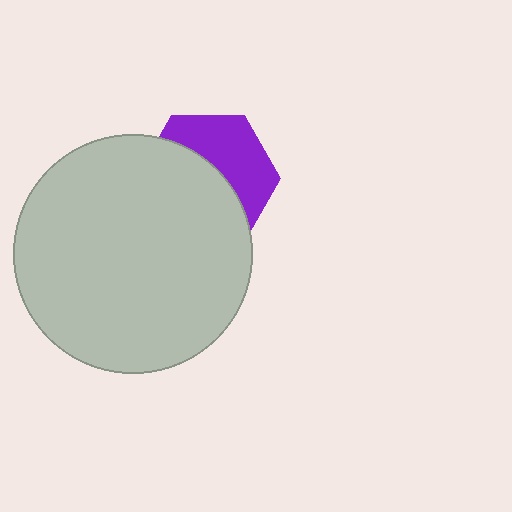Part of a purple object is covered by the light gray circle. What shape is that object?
It is a hexagon.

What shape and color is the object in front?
The object in front is a light gray circle.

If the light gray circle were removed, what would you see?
You would see the complete purple hexagon.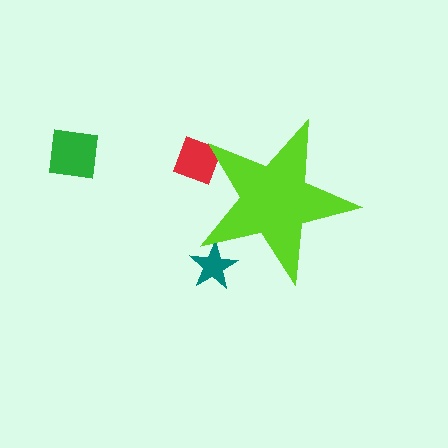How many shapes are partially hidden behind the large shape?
2 shapes are partially hidden.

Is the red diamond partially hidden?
Yes, the red diamond is partially hidden behind the lime star.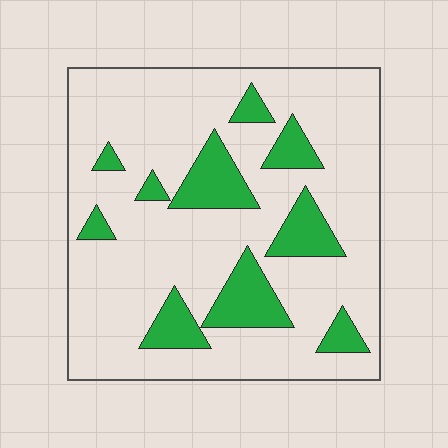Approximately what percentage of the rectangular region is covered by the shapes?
Approximately 20%.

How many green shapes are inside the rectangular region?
10.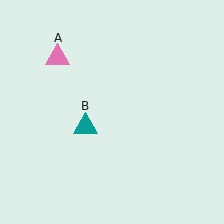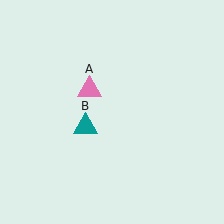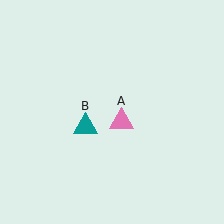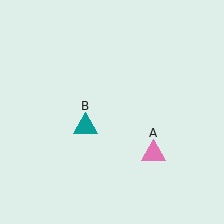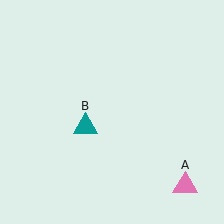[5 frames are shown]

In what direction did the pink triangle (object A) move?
The pink triangle (object A) moved down and to the right.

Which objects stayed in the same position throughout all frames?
Teal triangle (object B) remained stationary.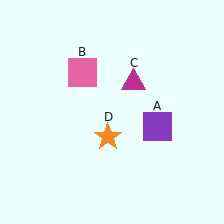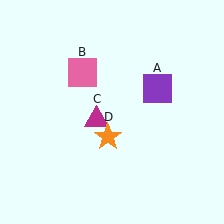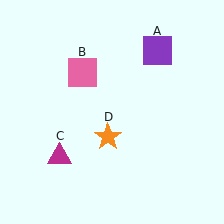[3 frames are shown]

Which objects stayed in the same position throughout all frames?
Pink square (object B) and orange star (object D) remained stationary.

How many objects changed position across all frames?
2 objects changed position: purple square (object A), magenta triangle (object C).